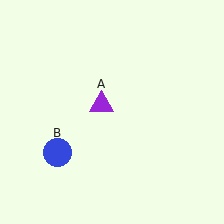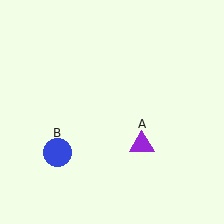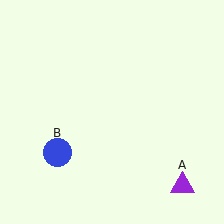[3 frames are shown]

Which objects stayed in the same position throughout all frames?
Blue circle (object B) remained stationary.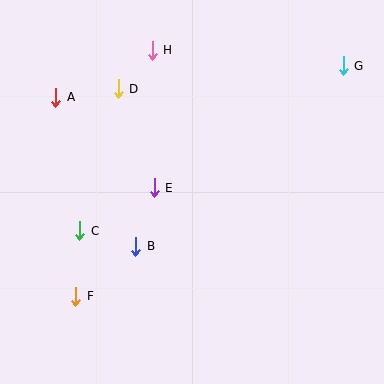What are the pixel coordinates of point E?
Point E is at (154, 188).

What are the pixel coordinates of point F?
Point F is at (76, 296).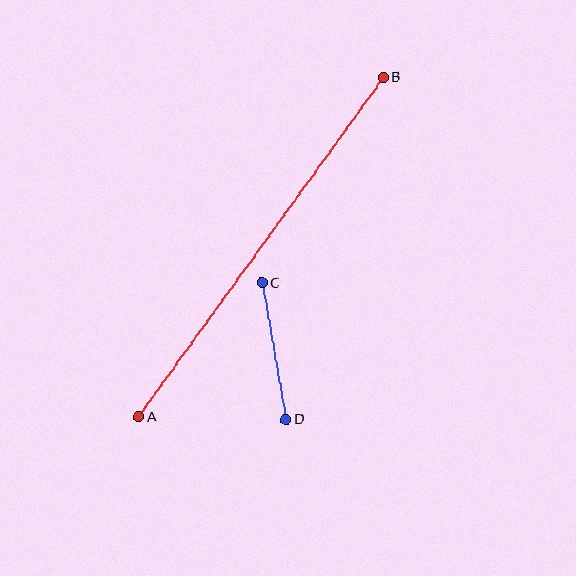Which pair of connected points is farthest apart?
Points A and B are farthest apart.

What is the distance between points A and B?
The distance is approximately 419 pixels.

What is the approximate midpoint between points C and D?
The midpoint is at approximately (274, 351) pixels.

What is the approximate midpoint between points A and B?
The midpoint is at approximately (261, 247) pixels.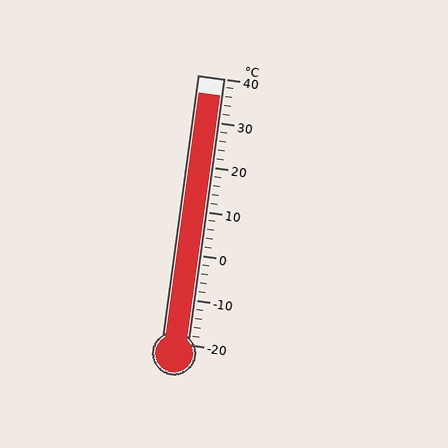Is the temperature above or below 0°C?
The temperature is above 0°C.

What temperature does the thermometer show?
The thermometer shows approximately 36°C.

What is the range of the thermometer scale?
The thermometer scale ranges from -20°C to 40°C.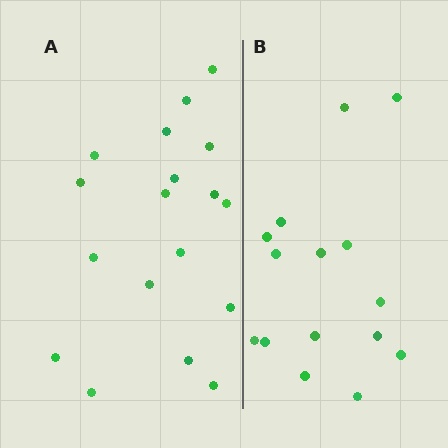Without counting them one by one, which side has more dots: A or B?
Region A (the left region) has more dots.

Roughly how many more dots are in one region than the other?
Region A has just a few more — roughly 2 or 3 more dots than region B.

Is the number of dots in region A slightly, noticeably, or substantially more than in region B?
Region A has only slightly more — the two regions are fairly close. The ratio is roughly 1.2 to 1.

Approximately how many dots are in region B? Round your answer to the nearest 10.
About 20 dots. (The exact count is 15, which rounds to 20.)